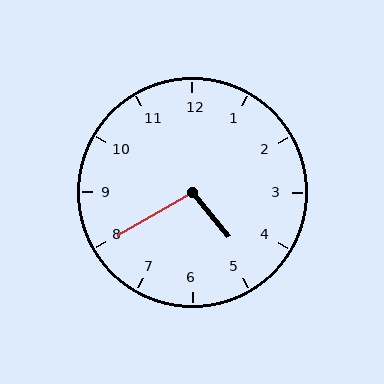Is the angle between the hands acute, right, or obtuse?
It is obtuse.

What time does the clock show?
4:40.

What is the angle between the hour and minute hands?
Approximately 100 degrees.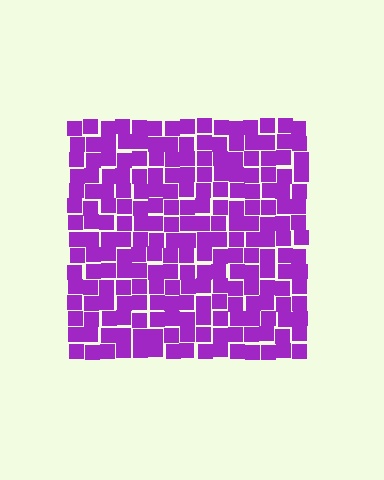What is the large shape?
The large shape is a square.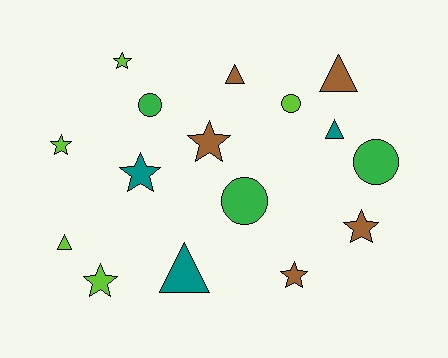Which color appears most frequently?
Lime, with 5 objects.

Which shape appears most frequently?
Star, with 7 objects.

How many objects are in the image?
There are 16 objects.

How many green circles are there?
There are 3 green circles.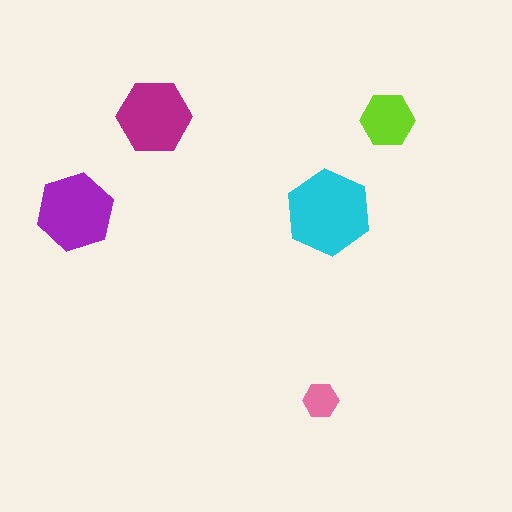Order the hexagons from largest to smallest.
the cyan one, the purple one, the magenta one, the lime one, the pink one.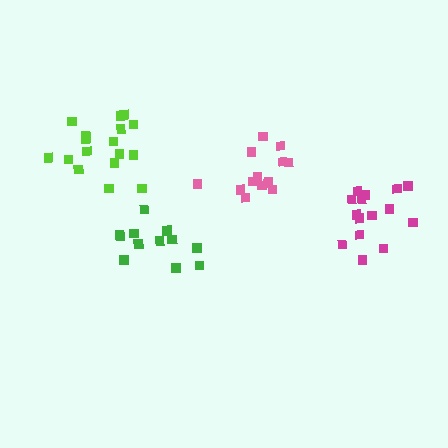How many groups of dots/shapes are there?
There are 4 groups.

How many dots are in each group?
Group 1: 12 dots, Group 2: 15 dots, Group 3: 18 dots, Group 4: 14 dots (59 total).